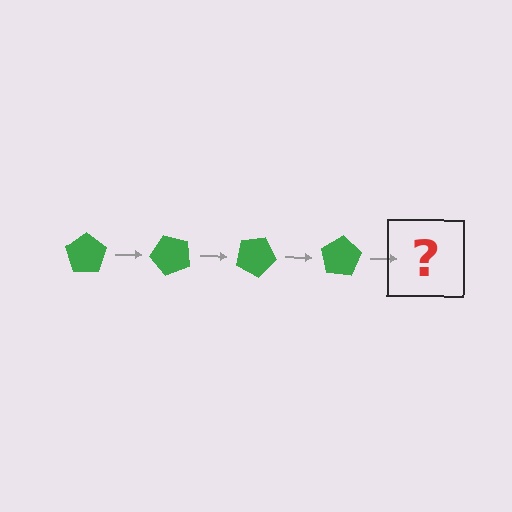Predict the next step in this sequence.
The next step is a green pentagon rotated 200 degrees.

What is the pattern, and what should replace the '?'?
The pattern is that the pentagon rotates 50 degrees each step. The '?' should be a green pentagon rotated 200 degrees.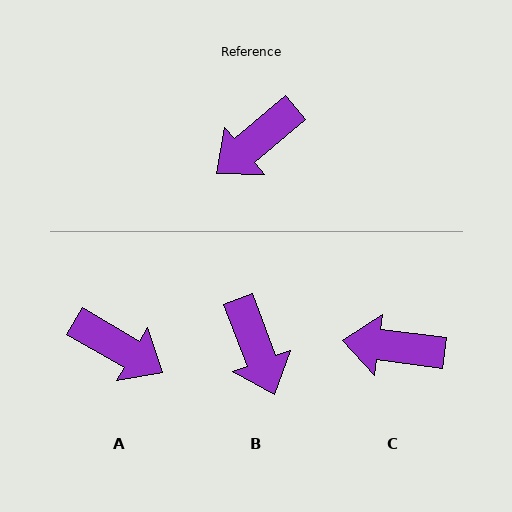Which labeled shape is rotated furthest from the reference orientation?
A, about 109 degrees away.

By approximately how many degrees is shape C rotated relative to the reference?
Approximately 48 degrees clockwise.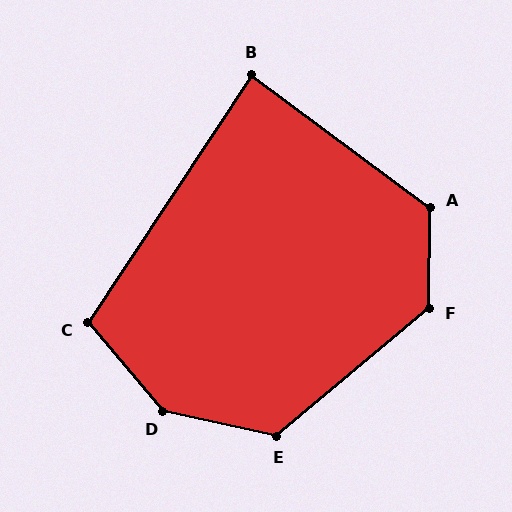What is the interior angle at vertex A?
Approximately 126 degrees (obtuse).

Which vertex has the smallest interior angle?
B, at approximately 87 degrees.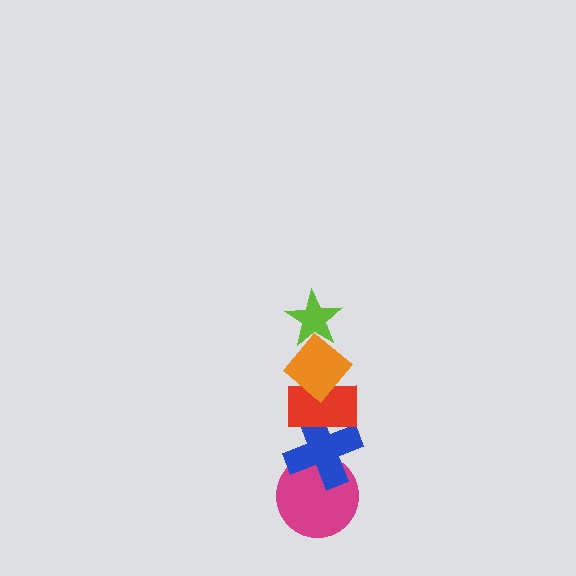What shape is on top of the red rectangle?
The orange diamond is on top of the red rectangle.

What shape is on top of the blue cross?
The red rectangle is on top of the blue cross.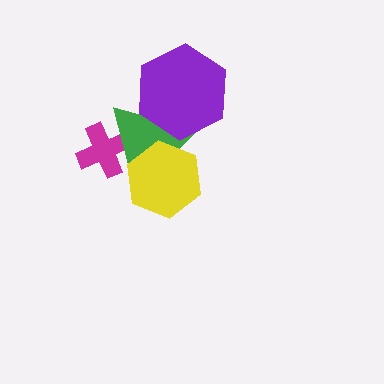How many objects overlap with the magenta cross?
1 object overlaps with the magenta cross.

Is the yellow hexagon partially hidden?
No, no other shape covers it.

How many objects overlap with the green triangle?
3 objects overlap with the green triangle.